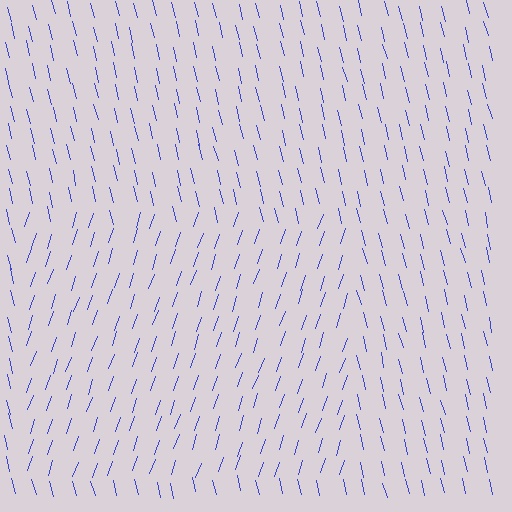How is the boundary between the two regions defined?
The boundary is defined purely by a change in line orientation (approximately 33 degrees difference). All lines are the same color and thickness.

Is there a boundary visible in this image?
Yes, there is a texture boundary formed by a change in line orientation.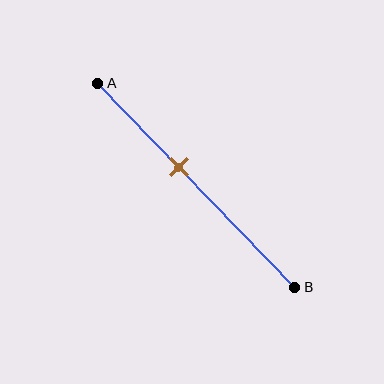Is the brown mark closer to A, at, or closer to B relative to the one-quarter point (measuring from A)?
The brown mark is closer to point B than the one-quarter point of segment AB.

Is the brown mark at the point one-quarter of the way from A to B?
No, the mark is at about 40% from A, not at the 25% one-quarter point.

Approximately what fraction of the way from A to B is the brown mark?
The brown mark is approximately 40% of the way from A to B.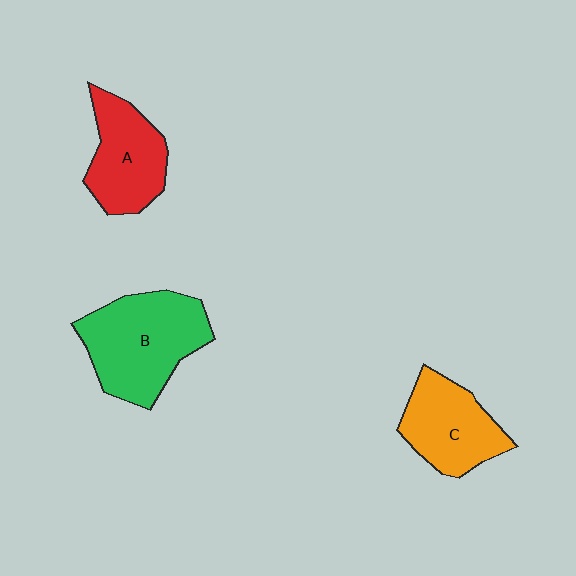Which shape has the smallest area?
Shape A (red).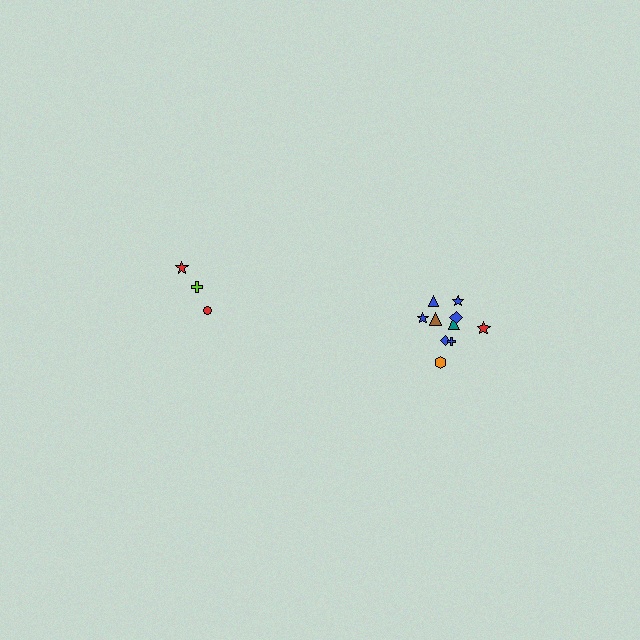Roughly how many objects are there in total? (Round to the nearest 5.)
Roughly 15 objects in total.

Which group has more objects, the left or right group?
The right group.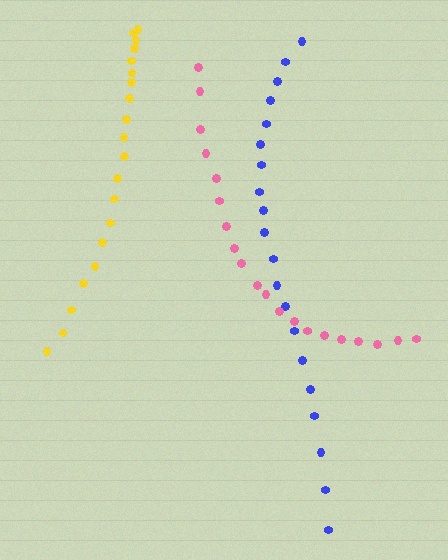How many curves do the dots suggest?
There are 3 distinct paths.